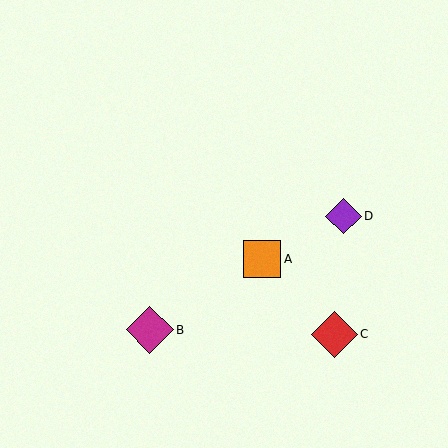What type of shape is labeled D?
Shape D is a purple diamond.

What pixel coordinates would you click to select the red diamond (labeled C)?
Click at (334, 334) to select the red diamond C.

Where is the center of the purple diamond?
The center of the purple diamond is at (343, 216).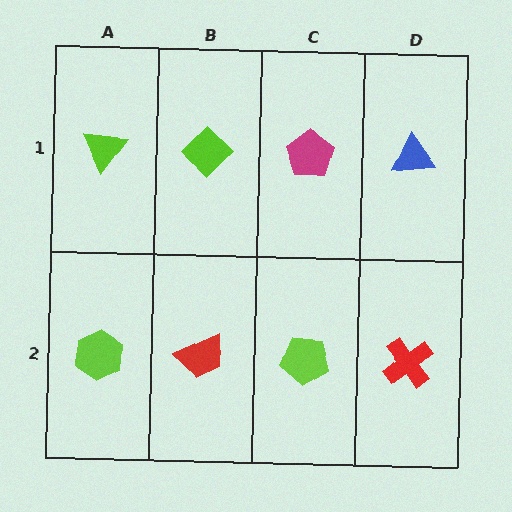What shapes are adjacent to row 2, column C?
A magenta pentagon (row 1, column C), a red trapezoid (row 2, column B), a red cross (row 2, column D).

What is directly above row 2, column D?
A blue triangle.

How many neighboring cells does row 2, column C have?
3.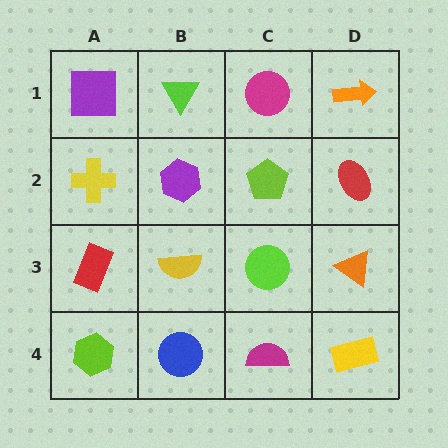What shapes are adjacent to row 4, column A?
A red rectangle (row 3, column A), a blue circle (row 4, column B).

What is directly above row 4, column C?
A lime circle.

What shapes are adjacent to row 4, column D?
An orange triangle (row 3, column D), a magenta semicircle (row 4, column C).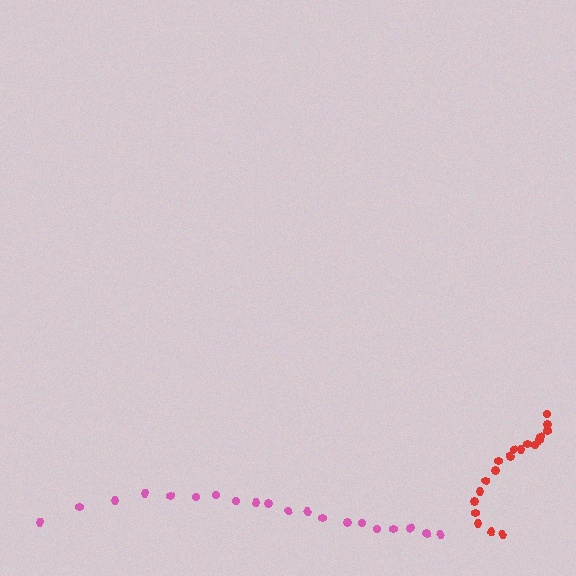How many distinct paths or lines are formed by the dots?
There are 2 distinct paths.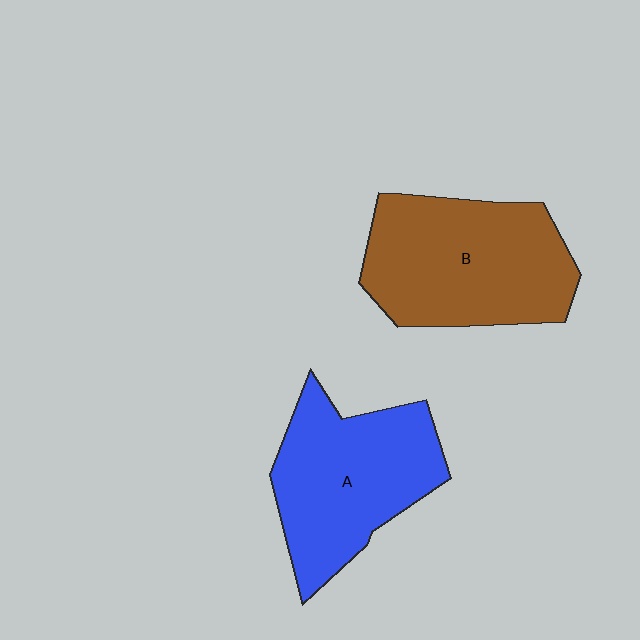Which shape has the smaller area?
Shape A (blue).